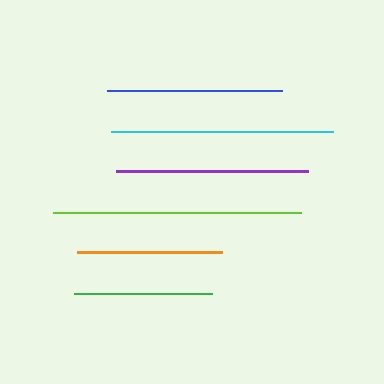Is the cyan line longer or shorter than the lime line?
The lime line is longer than the cyan line.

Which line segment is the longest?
The lime line is the longest at approximately 248 pixels.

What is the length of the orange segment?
The orange segment is approximately 145 pixels long.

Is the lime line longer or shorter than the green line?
The lime line is longer than the green line.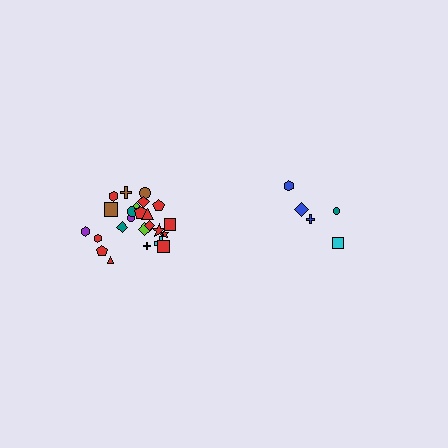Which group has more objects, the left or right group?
The left group.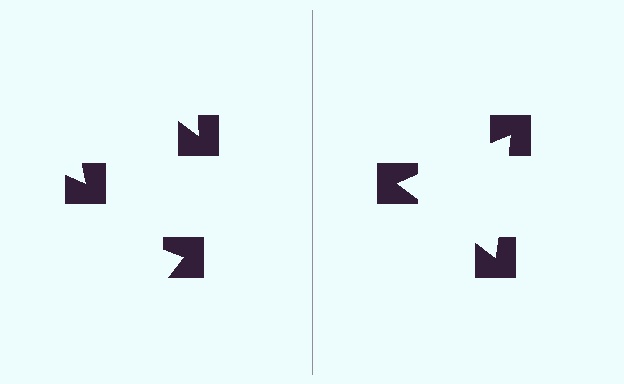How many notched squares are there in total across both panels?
6 — 3 on each side.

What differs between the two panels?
The notched squares are positioned identically on both sides; only the wedge orientations differ. On the right they align to a triangle; on the left they are misaligned.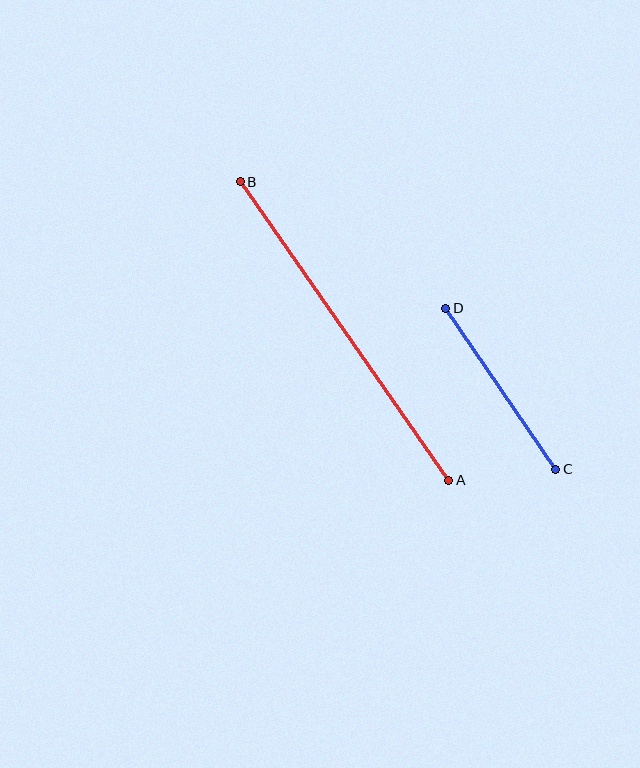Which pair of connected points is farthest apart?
Points A and B are farthest apart.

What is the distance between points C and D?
The distance is approximately 195 pixels.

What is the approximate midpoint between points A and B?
The midpoint is at approximately (345, 331) pixels.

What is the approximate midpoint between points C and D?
The midpoint is at approximately (501, 389) pixels.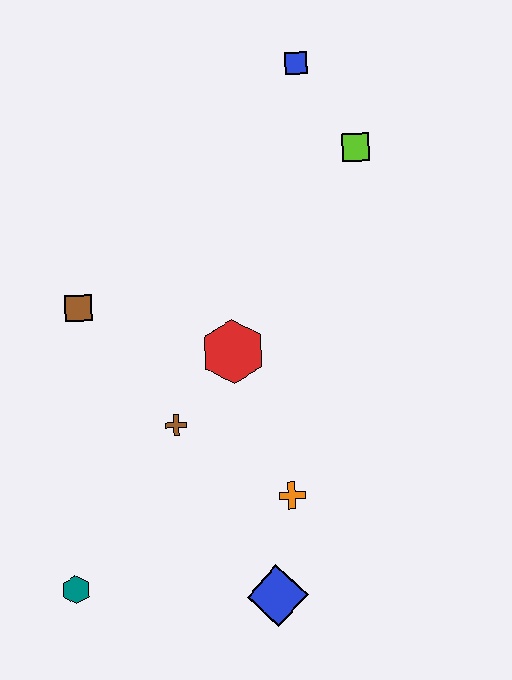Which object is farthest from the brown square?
The blue diamond is farthest from the brown square.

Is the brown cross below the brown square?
Yes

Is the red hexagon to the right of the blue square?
No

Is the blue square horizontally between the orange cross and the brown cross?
No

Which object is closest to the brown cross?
The red hexagon is closest to the brown cross.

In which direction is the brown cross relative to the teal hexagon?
The brown cross is above the teal hexagon.